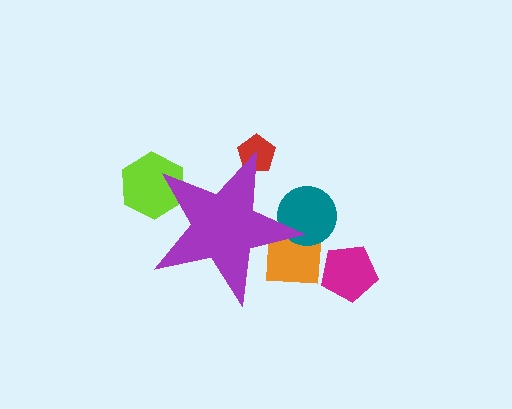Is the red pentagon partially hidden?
Yes, the red pentagon is partially hidden behind the purple star.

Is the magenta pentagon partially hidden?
No, the magenta pentagon is fully visible.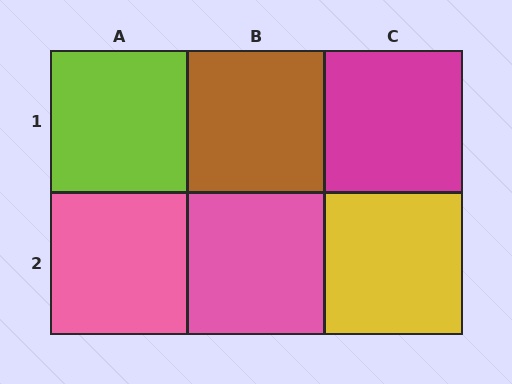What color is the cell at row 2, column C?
Yellow.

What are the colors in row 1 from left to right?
Lime, brown, magenta.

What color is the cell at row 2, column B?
Pink.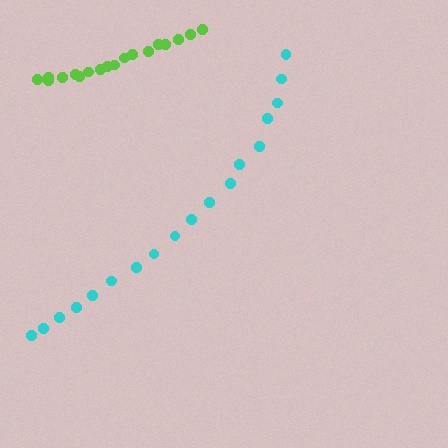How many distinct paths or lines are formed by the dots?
There are 2 distinct paths.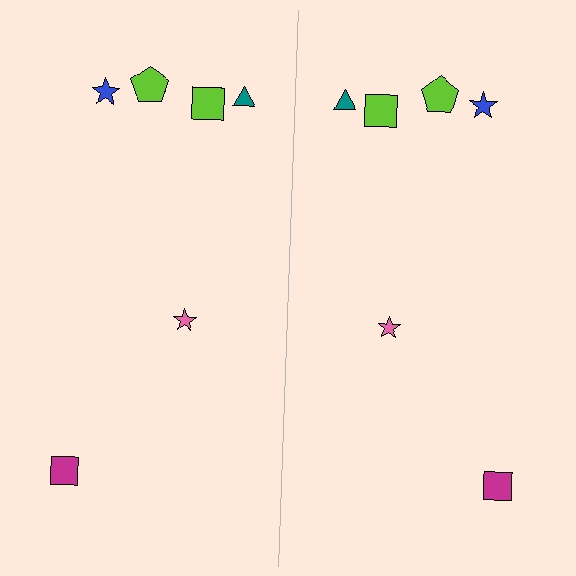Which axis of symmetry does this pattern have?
The pattern has a vertical axis of symmetry running through the center of the image.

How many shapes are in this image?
There are 12 shapes in this image.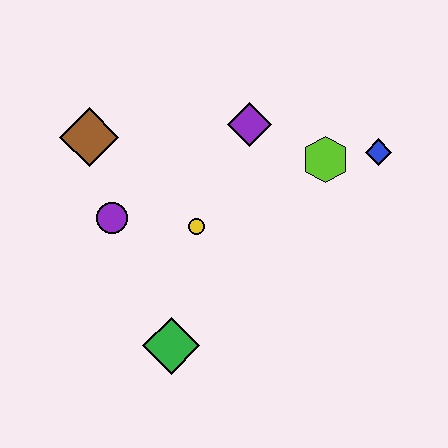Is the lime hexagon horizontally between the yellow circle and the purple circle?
No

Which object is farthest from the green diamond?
The blue diamond is farthest from the green diamond.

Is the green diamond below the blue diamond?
Yes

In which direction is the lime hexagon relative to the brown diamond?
The lime hexagon is to the right of the brown diamond.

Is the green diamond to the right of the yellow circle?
No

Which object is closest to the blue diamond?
The lime hexagon is closest to the blue diamond.